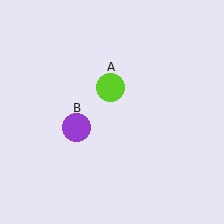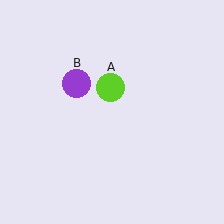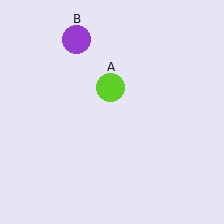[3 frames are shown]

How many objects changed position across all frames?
1 object changed position: purple circle (object B).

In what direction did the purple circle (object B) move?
The purple circle (object B) moved up.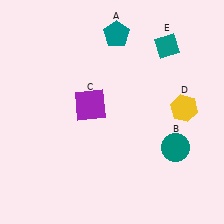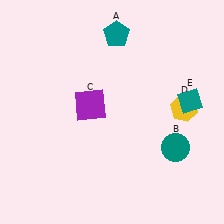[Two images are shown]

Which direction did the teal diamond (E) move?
The teal diamond (E) moved down.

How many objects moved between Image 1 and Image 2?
1 object moved between the two images.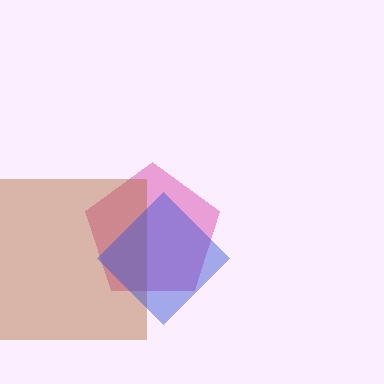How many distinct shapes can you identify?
There are 3 distinct shapes: a pink pentagon, a brown square, a blue diamond.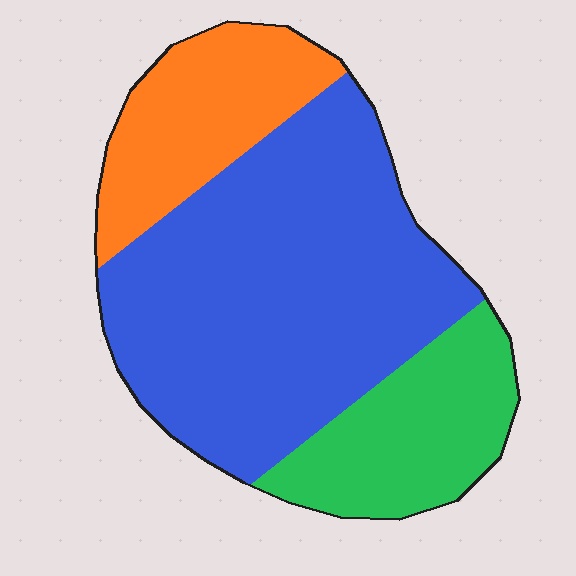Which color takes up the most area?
Blue, at roughly 60%.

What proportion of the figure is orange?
Orange takes up about one fifth (1/5) of the figure.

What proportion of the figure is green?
Green takes up less than a quarter of the figure.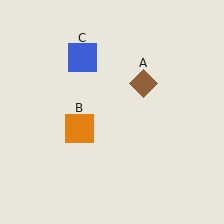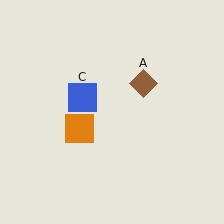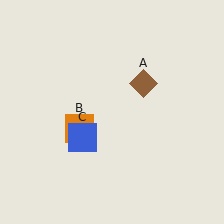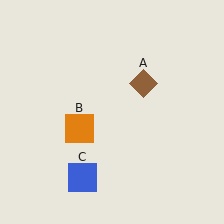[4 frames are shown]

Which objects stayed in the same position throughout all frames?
Brown diamond (object A) and orange square (object B) remained stationary.